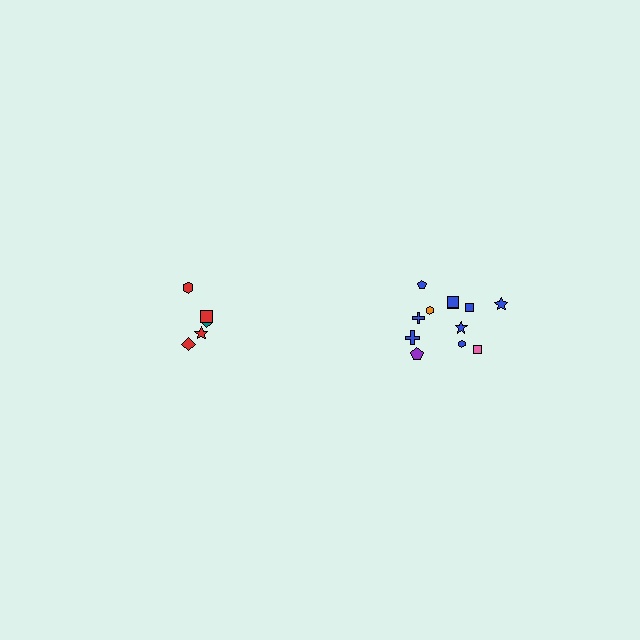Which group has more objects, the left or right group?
The right group.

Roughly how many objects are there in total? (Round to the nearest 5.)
Roughly 15 objects in total.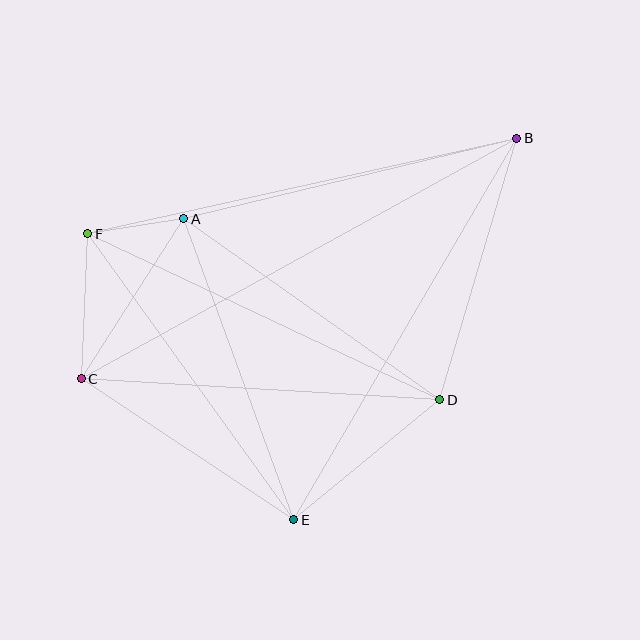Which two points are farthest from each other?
Points B and C are farthest from each other.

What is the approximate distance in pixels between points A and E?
The distance between A and E is approximately 320 pixels.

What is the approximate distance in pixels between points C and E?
The distance between C and E is approximately 255 pixels.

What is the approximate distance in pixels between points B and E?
The distance between B and E is approximately 442 pixels.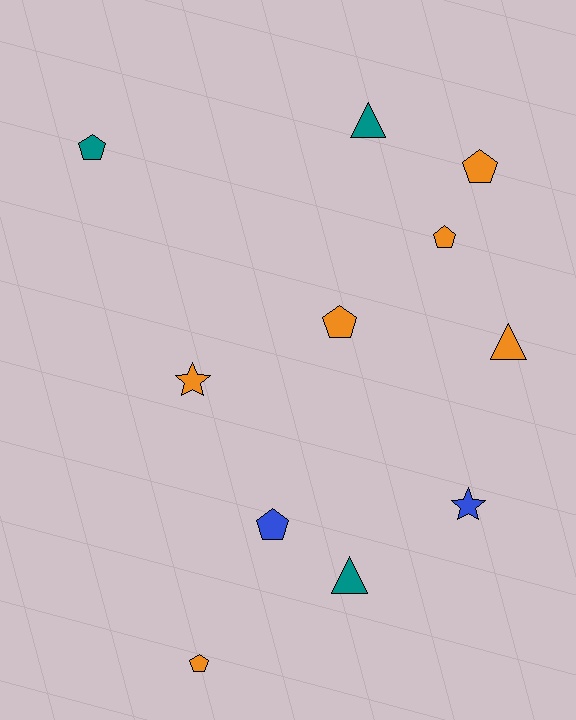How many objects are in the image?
There are 11 objects.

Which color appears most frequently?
Orange, with 6 objects.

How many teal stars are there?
There are no teal stars.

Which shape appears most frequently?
Pentagon, with 6 objects.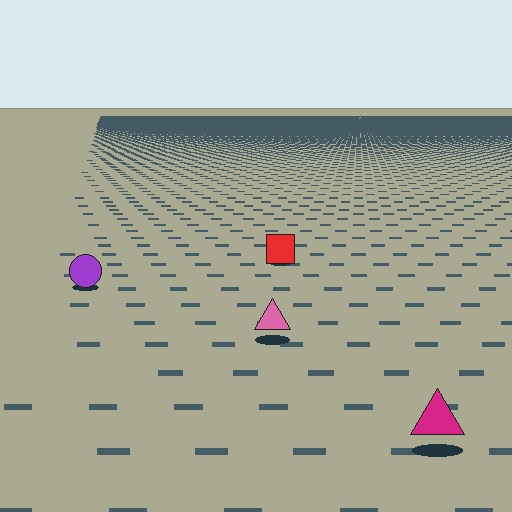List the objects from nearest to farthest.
From nearest to farthest: the magenta triangle, the pink triangle, the purple circle, the red square.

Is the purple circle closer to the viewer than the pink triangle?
No. The pink triangle is closer — you can tell from the texture gradient: the ground texture is coarser near it.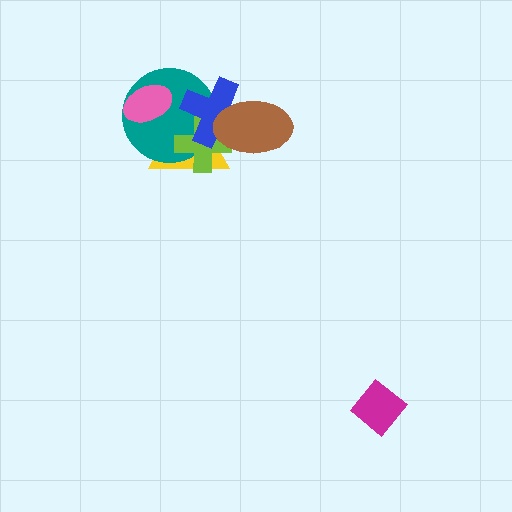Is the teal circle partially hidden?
Yes, it is partially covered by another shape.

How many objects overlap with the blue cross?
4 objects overlap with the blue cross.